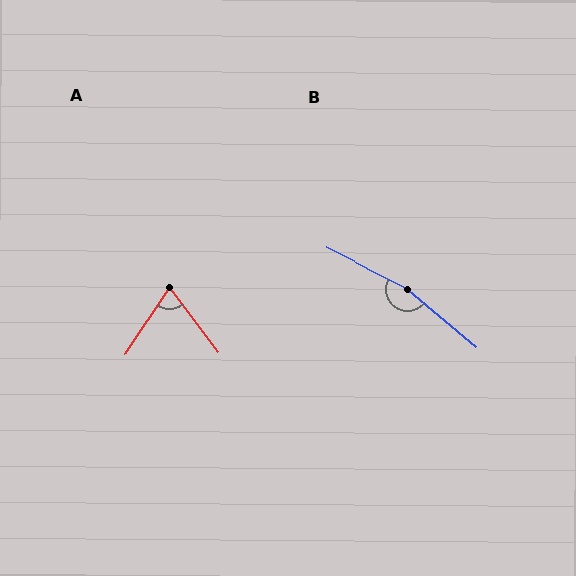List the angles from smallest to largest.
A (71°), B (166°).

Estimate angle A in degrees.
Approximately 71 degrees.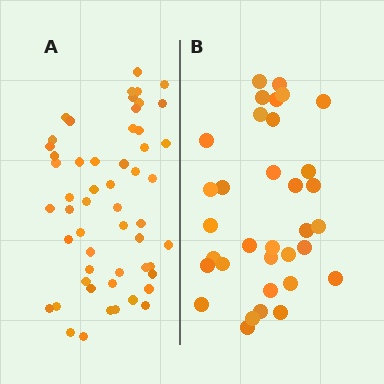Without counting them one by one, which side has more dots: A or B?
Region A (the left region) has more dots.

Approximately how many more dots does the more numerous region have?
Region A has approximately 20 more dots than region B.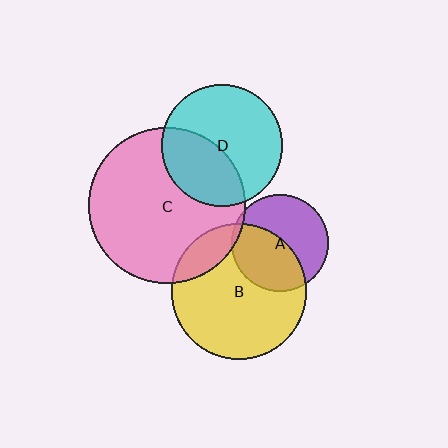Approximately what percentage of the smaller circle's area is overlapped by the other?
Approximately 40%.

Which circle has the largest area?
Circle C (pink).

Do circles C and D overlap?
Yes.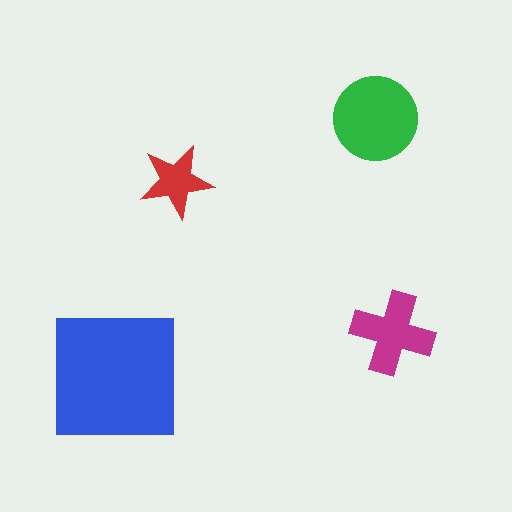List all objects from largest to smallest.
The blue square, the green circle, the magenta cross, the red star.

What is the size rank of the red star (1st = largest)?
4th.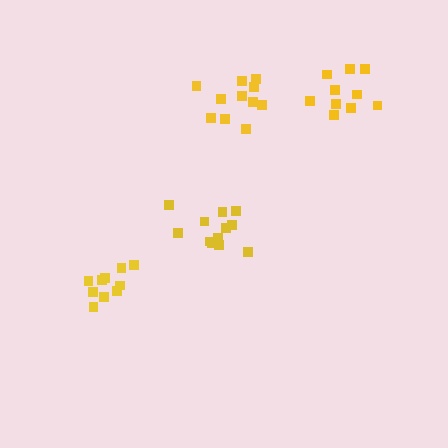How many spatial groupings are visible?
There are 4 spatial groupings.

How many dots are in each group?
Group 1: 10 dots, Group 2: 11 dots, Group 3: 10 dots, Group 4: 12 dots (43 total).